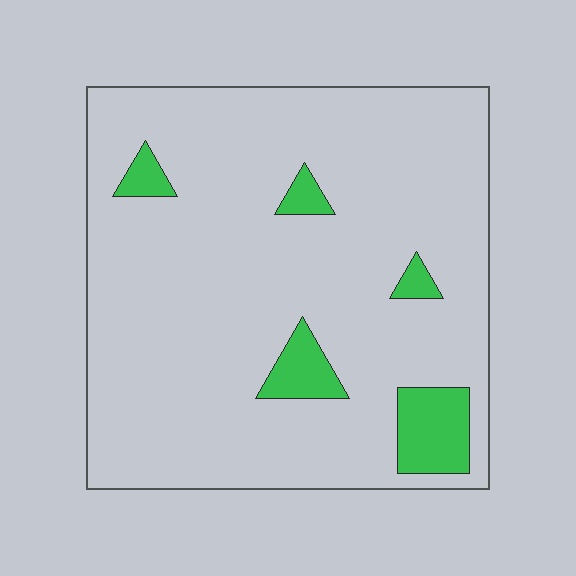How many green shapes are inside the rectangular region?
5.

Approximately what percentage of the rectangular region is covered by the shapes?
Approximately 10%.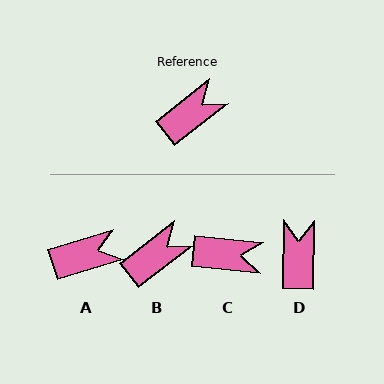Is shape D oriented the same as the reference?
No, it is off by about 51 degrees.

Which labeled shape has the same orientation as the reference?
B.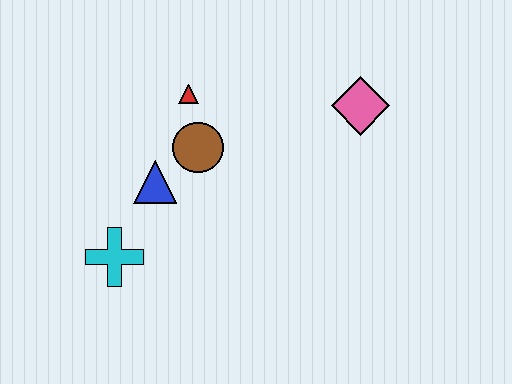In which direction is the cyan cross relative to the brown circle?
The cyan cross is below the brown circle.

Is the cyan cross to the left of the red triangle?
Yes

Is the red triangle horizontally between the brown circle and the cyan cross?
Yes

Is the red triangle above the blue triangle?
Yes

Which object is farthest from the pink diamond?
The cyan cross is farthest from the pink diamond.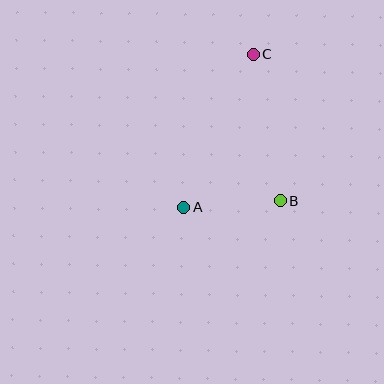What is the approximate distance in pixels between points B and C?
The distance between B and C is approximately 149 pixels.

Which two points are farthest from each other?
Points A and C are farthest from each other.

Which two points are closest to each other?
Points A and B are closest to each other.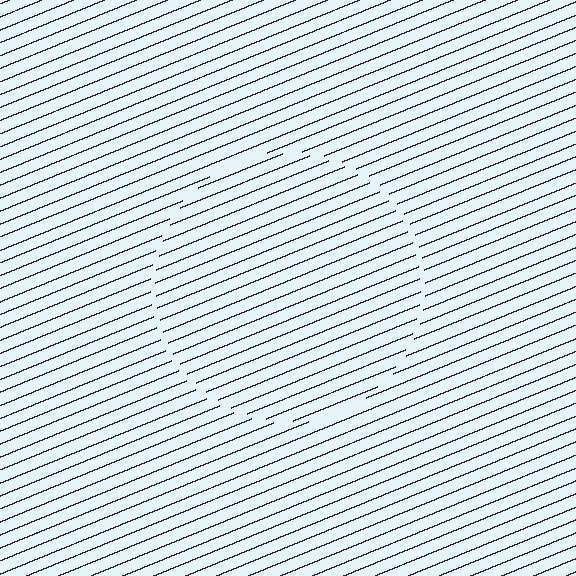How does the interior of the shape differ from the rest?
The interior of the shape contains the same grating, shifted by half a period — the contour is defined by the phase discontinuity where line-ends from the inner and outer gratings abut.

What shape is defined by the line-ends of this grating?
An illusory circle. The interior of the shape contains the same grating, shifted by half a period — the contour is defined by the phase discontinuity where line-ends from the inner and outer gratings abut.